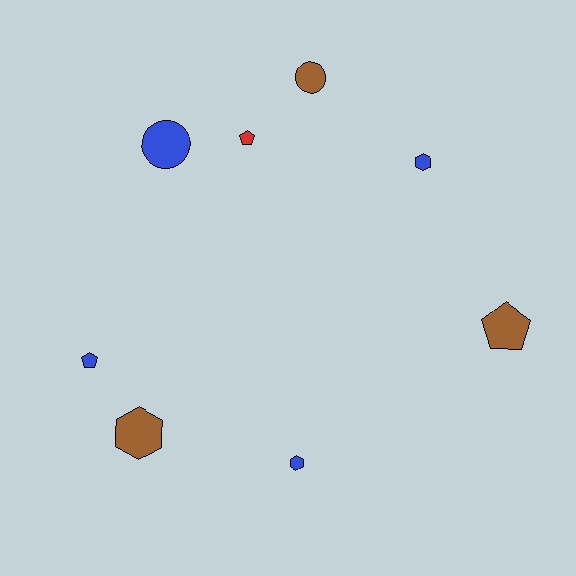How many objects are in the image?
There are 8 objects.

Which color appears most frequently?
Blue, with 4 objects.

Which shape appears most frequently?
Pentagon, with 3 objects.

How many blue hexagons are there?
There are 2 blue hexagons.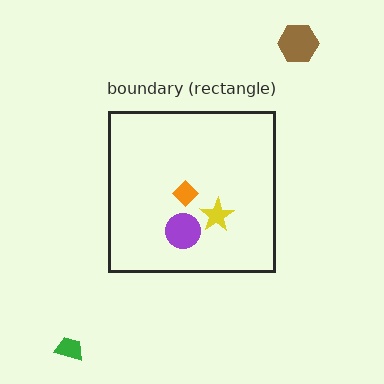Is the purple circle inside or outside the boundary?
Inside.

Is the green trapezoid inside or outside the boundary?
Outside.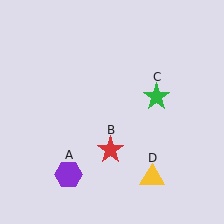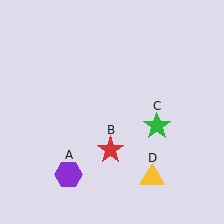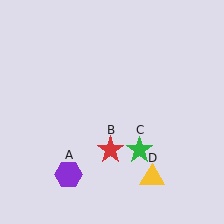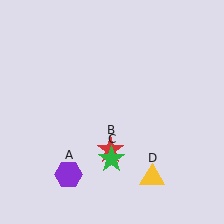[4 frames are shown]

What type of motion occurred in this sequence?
The green star (object C) rotated clockwise around the center of the scene.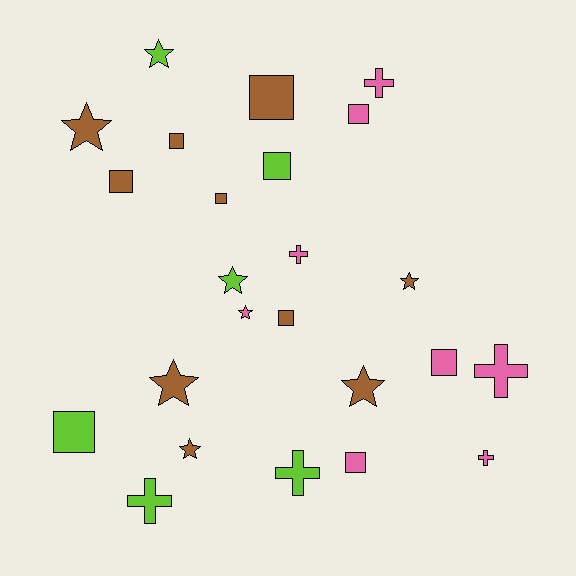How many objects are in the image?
There are 24 objects.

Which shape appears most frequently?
Square, with 10 objects.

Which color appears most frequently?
Brown, with 10 objects.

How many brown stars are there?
There are 5 brown stars.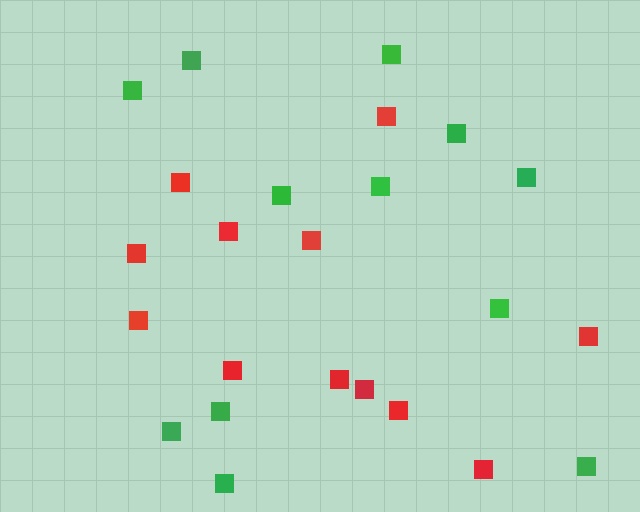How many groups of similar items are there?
There are 2 groups: one group of green squares (12) and one group of red squares (12).